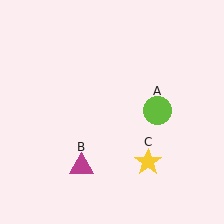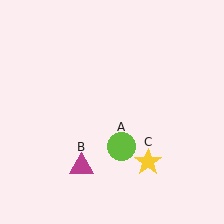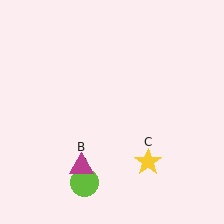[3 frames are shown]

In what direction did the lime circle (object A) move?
The lime circle (object A) moved down and to the left.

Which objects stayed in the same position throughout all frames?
Magenta triangle (object B) and yellow star (object C) remained stationary.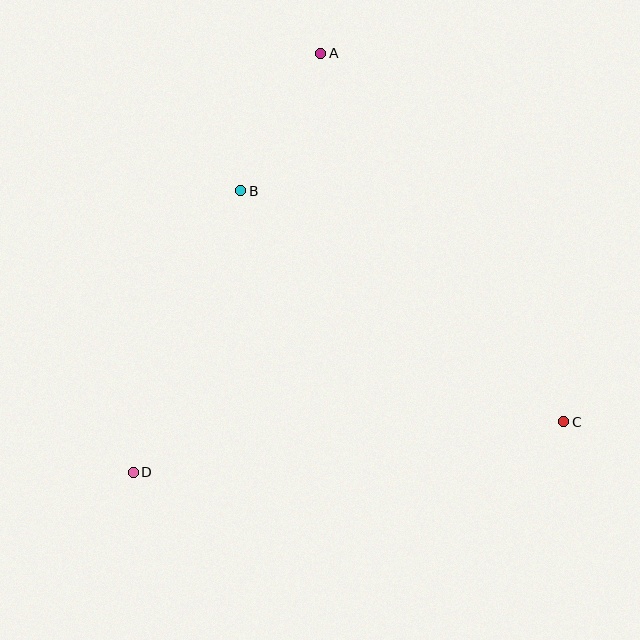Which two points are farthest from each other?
Points A and D are farthest from each other.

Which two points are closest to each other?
Points A and B are closest to each other.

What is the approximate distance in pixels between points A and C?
The distance between A and C is approximately 441 pixels.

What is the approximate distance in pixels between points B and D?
The distance between B and D is approximately 301 pixels.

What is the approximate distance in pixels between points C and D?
The distance between C and D is approximately 433 pixels.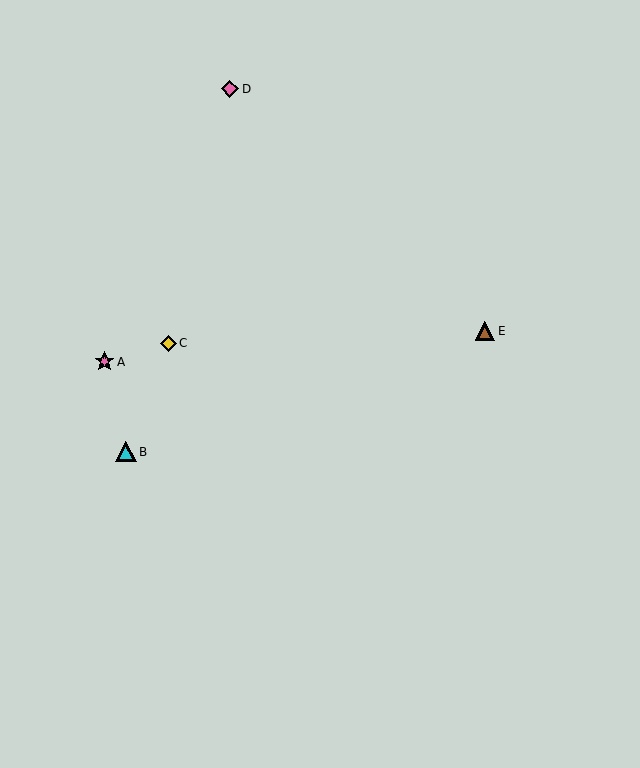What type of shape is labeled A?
Shape A is a pink star.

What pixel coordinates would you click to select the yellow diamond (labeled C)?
Click at (168, 343) to select the yellow diamond C.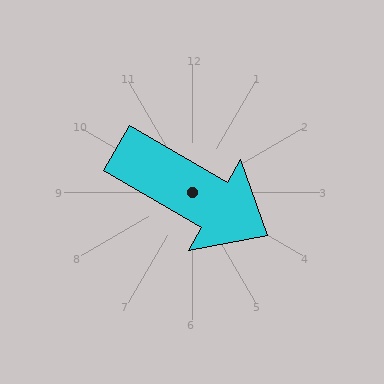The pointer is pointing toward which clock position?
Roughly 4 o'clock.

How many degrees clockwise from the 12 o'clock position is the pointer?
Approximately 120 degrees.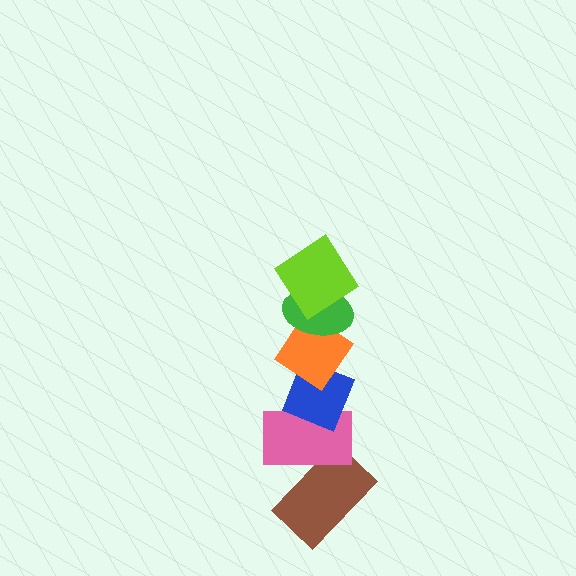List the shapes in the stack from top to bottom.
From top to bottom: the lime diamond, the green ellipse, the orange diamond, the blue diamond, the pink rectangle, the brown rectangle.